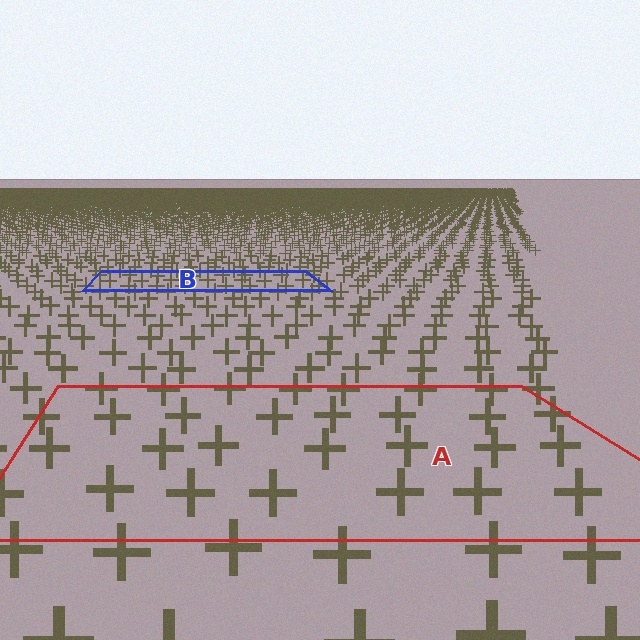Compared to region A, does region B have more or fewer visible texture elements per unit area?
Region B has more texture elements per unit area — they are packed more densely because it is farther away.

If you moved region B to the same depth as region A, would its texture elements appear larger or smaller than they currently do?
They would appear larger. At a closer depth, the same texture elements are projected at a bigger on-screen size.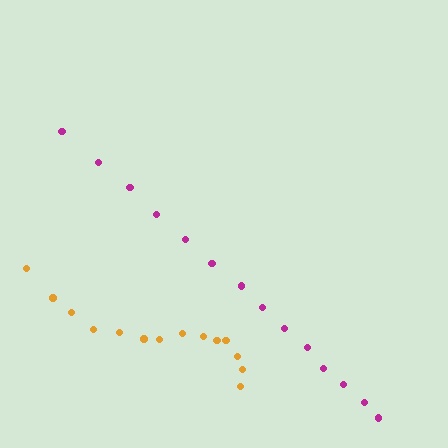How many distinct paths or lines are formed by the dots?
There are 2 distinct paths.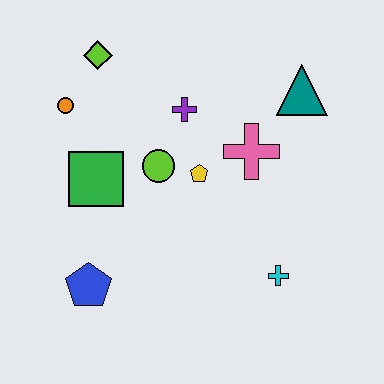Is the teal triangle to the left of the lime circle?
No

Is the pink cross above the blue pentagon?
Yes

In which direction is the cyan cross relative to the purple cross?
The cyan cross is below the purple cross.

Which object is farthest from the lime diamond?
The cyan cross is farthest from the lime diamond.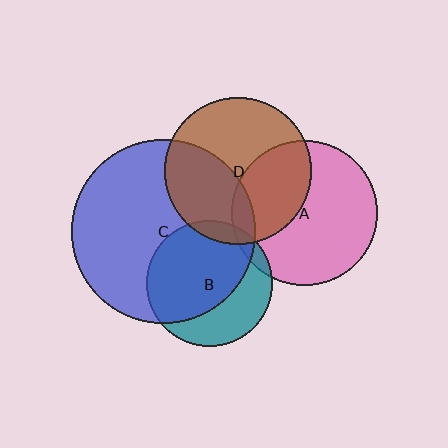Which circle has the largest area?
Circle C (blue).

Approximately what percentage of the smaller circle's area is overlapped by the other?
Approximately 35%.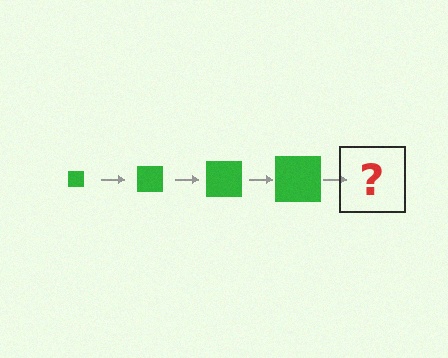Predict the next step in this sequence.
The next step is a green square, larger than the previous one.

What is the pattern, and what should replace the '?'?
The pattern is that the square gets progressively larger each step. The '?' should be a green square, larger than the previous one.